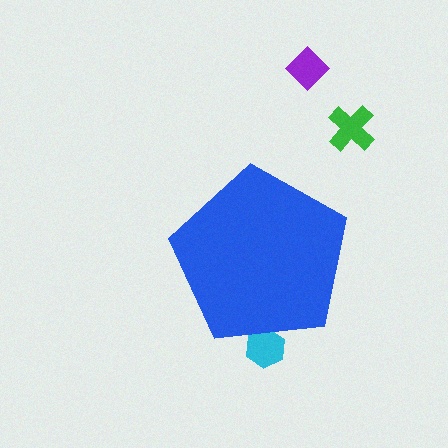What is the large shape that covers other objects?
A blue pentagon.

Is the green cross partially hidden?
No, the green cross is fully visible.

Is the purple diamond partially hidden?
No, the purple diamond is fully visible.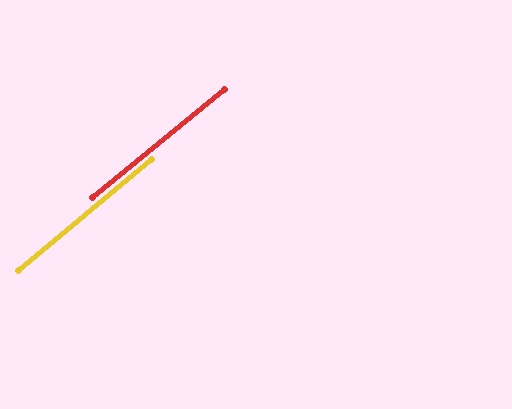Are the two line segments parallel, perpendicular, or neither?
Parallel — their directions differ by only 0.5°.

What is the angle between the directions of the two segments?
Approximately 0 degrees.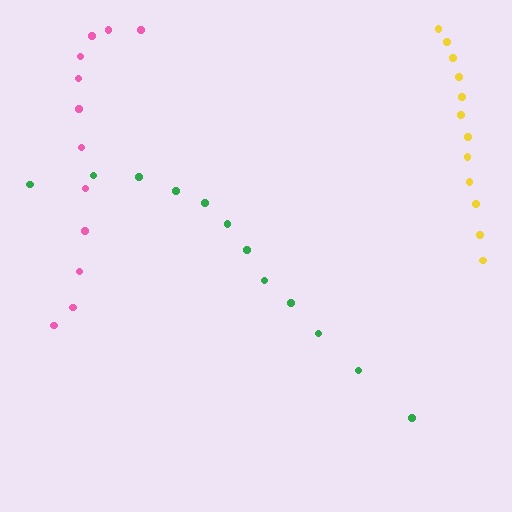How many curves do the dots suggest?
There are 3 distinct paths.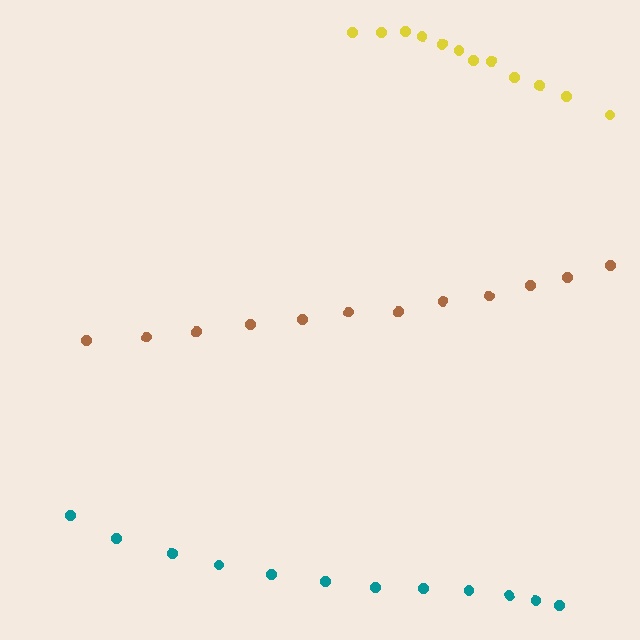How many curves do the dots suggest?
There are 3 distinct paths.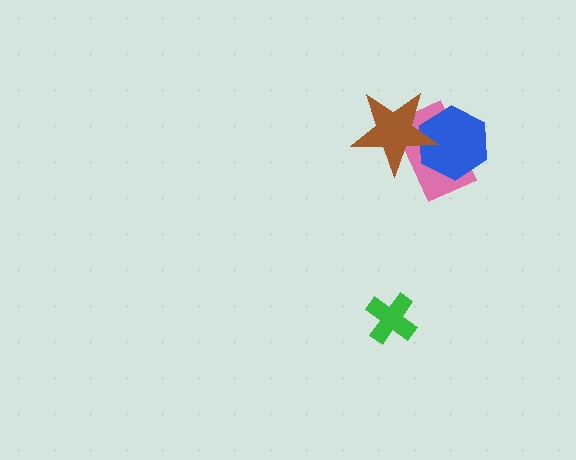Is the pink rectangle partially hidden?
Yes, it is partially covered by another shape.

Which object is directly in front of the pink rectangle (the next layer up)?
The blue hexagon is directly in front of the pink rectangle.